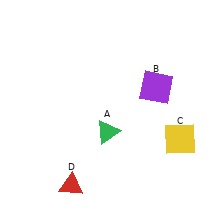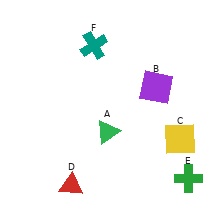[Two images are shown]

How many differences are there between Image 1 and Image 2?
There are 2 differences between the two images.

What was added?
A green cross (E), a teal cross (F) were added in Image 2.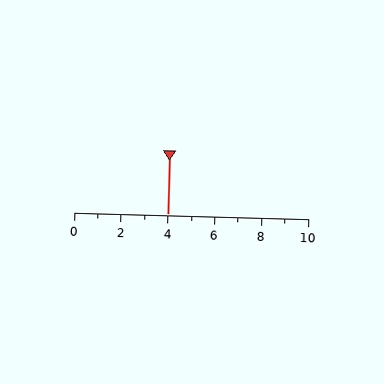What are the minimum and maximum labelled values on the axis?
The axis runs from 0 to 10.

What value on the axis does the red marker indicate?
The marker indicates approximately 4.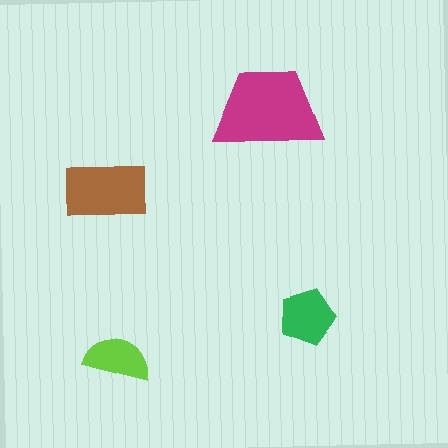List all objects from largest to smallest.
The magenta trapezoid, the brown rectangle, the green pentagon, the lime semicircle.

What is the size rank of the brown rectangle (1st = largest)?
2nd.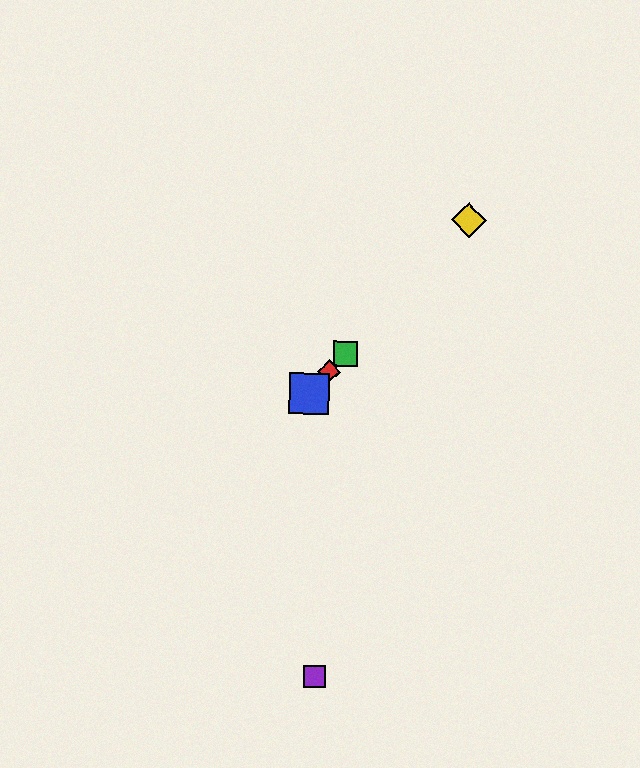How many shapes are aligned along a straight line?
4 shapes (the red diamond, the blue square, the green square, the yellow diamond) are aligned along a straight line.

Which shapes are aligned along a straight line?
The red diamond, the blue square, the green square, the yellow diamond are aligned along a straight line.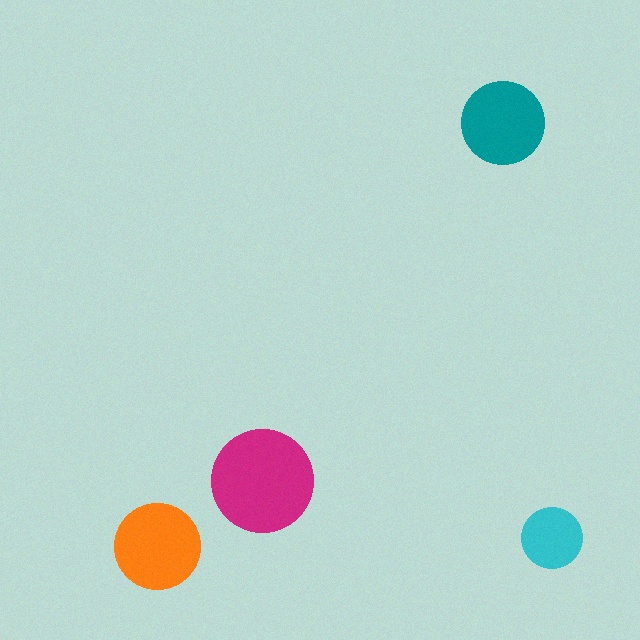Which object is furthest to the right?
The cyan circle is rightmost.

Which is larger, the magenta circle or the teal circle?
The magenta one.